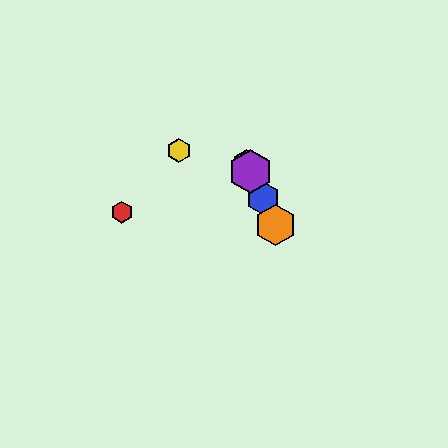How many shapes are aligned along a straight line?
4 shapes (the blue hexagon, the green hexagon, the purple hexagon, the orange hexagon) are aligned along a straight line.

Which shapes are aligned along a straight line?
The blue hexagon, the green hexagon, the purple hexagon, the orange hexagon are aligned along a straight line.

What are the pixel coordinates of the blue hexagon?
The blue hexagon is at (263, 198).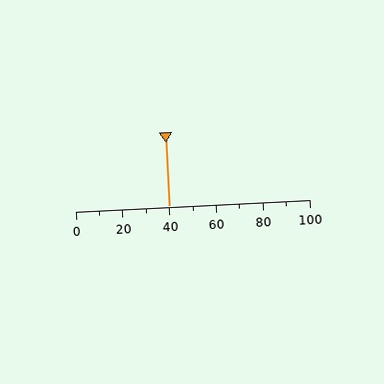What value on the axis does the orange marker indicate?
The marker indicates approximately 40.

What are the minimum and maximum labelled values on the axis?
The axis runs from 0 to 100.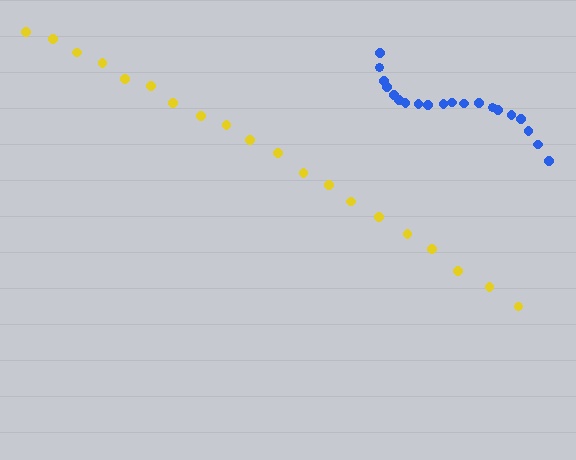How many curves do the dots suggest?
There are 2 distinct paths.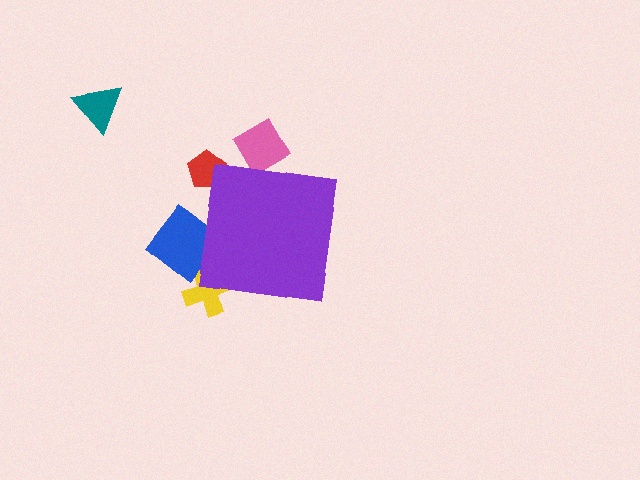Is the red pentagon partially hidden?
Yes, the red pentagon is partially hidden behind the purple square.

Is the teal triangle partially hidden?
No, the teal triangle is fully visible.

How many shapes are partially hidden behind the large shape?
4 shapes are partially hidden.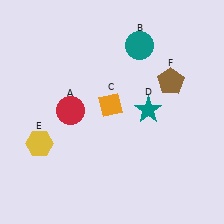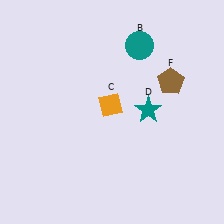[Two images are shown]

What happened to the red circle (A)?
The red circle (A) was removed in Image 2. It was in the top-left area of Image 1.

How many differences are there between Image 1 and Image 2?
There are 2 differences between the two images.